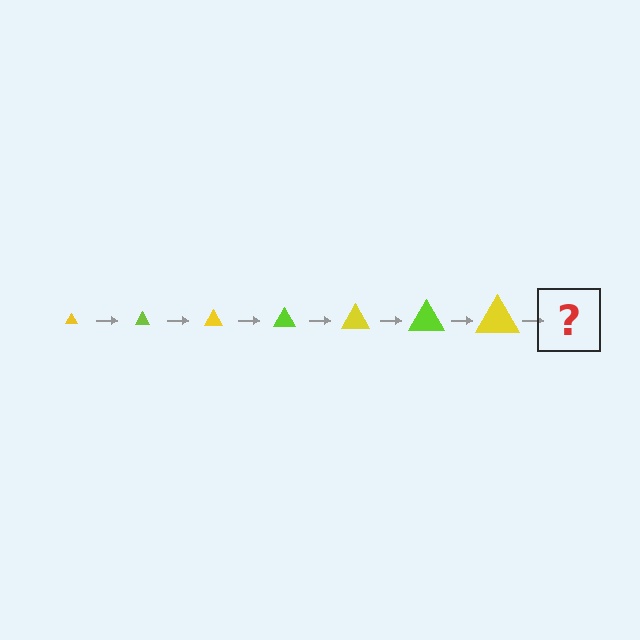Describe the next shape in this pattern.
It should be a lime triangle, larger than the previous one.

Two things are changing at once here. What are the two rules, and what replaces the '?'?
The two rules are that the triangle grows larger each step and the color cycles through yellow and lime. The '?' should be a lime triangle, larger than the previous one.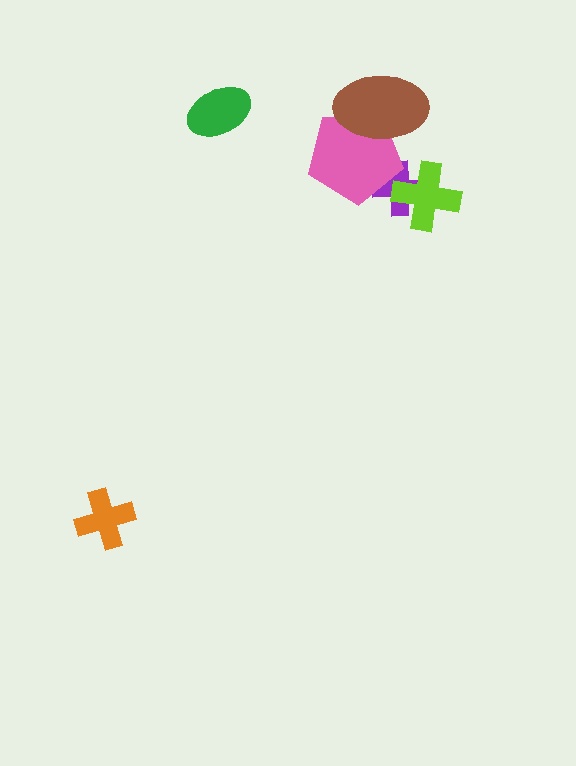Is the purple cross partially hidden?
Yes, it is partially covered by another shape.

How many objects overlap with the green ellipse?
0 objects overlap with the green ellipse.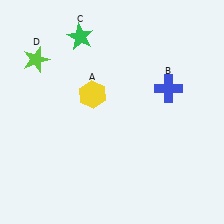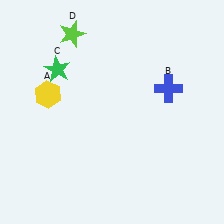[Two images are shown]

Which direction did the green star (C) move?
The green star (C) moved down.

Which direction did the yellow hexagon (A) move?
The yellow hexagon (A) moved left.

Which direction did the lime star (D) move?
The lime star (D) moved right.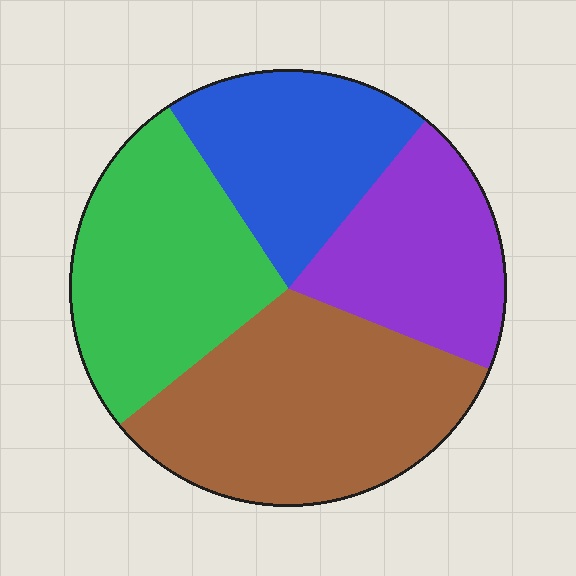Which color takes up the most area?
Brown, at roughly 35%.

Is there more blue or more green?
Green.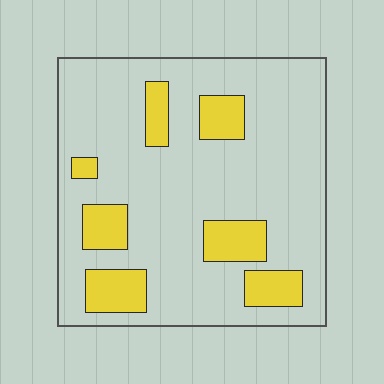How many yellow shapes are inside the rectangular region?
7.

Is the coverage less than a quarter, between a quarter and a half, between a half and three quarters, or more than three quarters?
Less than a quarter.